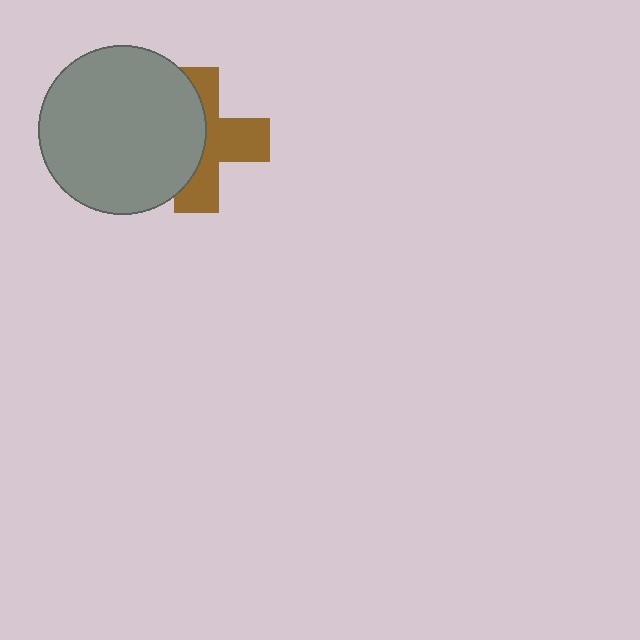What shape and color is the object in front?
The object in front is a gray circle.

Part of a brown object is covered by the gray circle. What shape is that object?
It is a cross.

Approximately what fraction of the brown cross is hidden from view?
Roughly 48% of the brown cross is hidden behind the gray circle.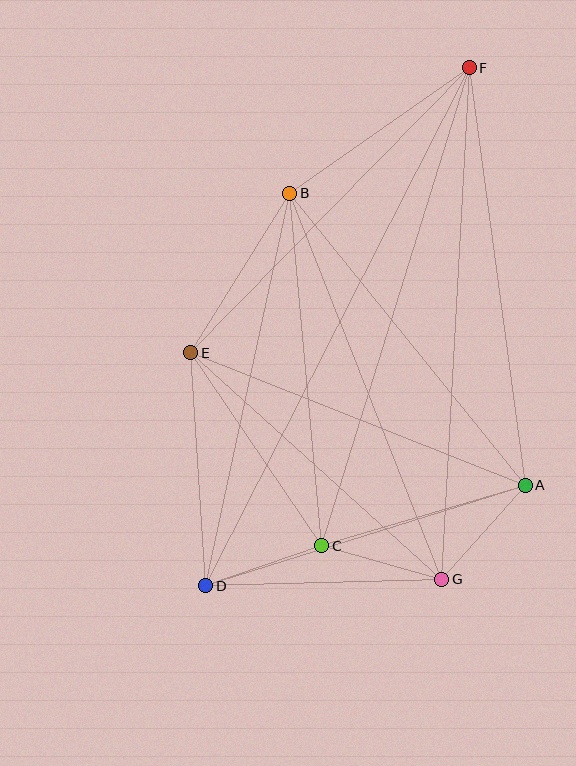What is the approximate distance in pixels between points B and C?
The distance between B and C is approximately 354 pixels.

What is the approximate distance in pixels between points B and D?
The distance between B and D is approximately 401 pixels.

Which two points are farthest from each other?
Points D and F are farthest from each other.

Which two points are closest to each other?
Points C and D are closest to each other.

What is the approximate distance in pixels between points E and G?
The distance between E and G is approximately 338 pixels.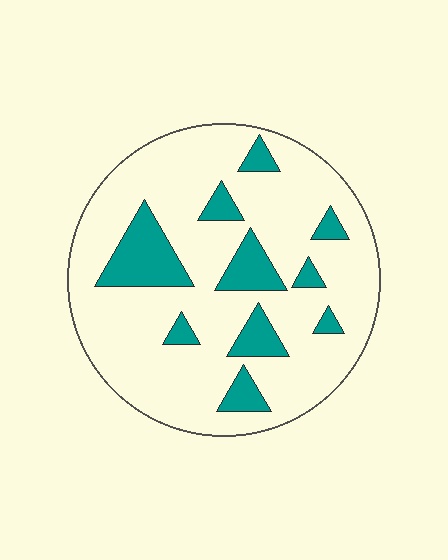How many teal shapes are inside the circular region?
10.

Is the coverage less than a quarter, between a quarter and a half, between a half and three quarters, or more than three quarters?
Less than a quarter.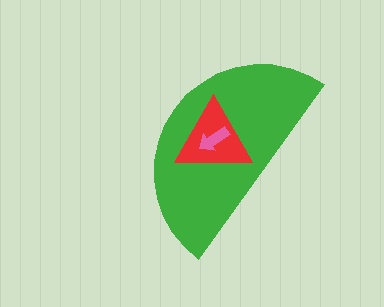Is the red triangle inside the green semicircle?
Yes.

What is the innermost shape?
The pink arrow.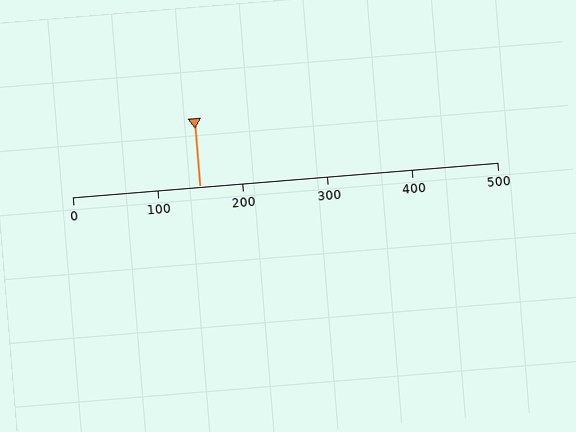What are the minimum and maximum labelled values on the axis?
The axis runs from 0 to 500.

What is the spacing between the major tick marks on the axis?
The major ticks are spaced 100 apart.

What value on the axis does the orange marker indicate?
The marker indicates approximately 150.